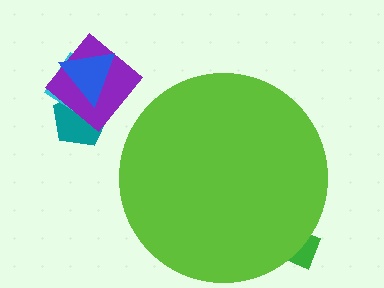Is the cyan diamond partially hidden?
No, the cyan diamond is fully visible.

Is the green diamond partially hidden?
Yes, the green diamond is partially hidden behind the lime circle.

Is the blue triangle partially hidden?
No, the blue triangle is fully visible.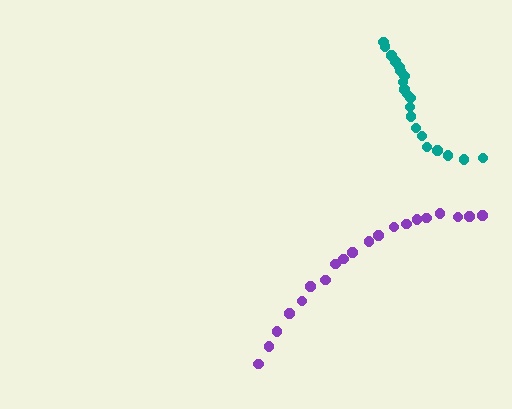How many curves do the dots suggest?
There are 2 distinct paths.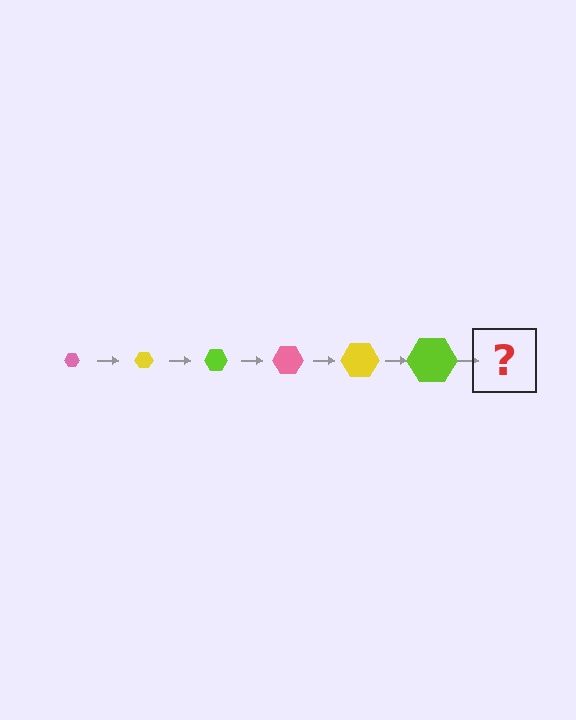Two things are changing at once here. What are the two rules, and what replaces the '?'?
The two rules are that the hexagon grows larger each step and the color cycles through pink, yellow, and lime. The '?' should be a pink hexagon, larger than the previous one.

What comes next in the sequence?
The next element should be a pink hexagon, larger than the previous one.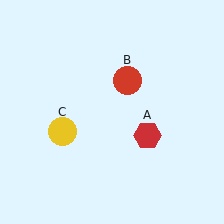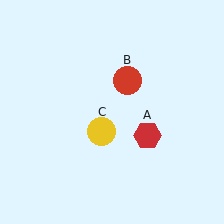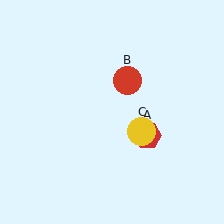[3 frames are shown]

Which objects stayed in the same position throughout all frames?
Red hexagon (object A) and red circle (object B) remained stationary.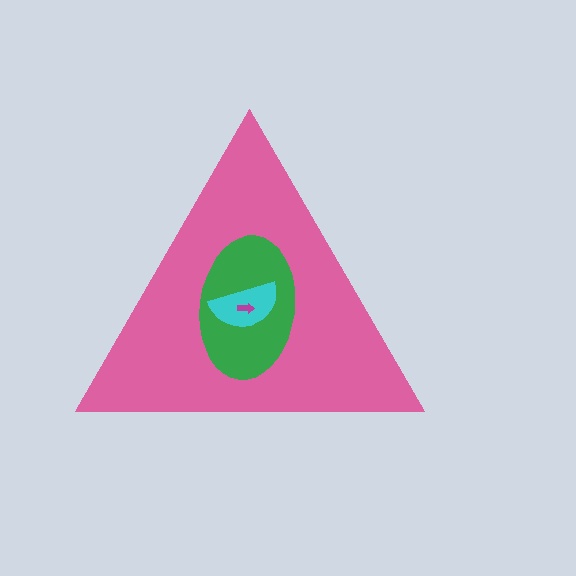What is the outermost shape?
The pink triangle.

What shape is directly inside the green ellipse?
The cyan semicircle.